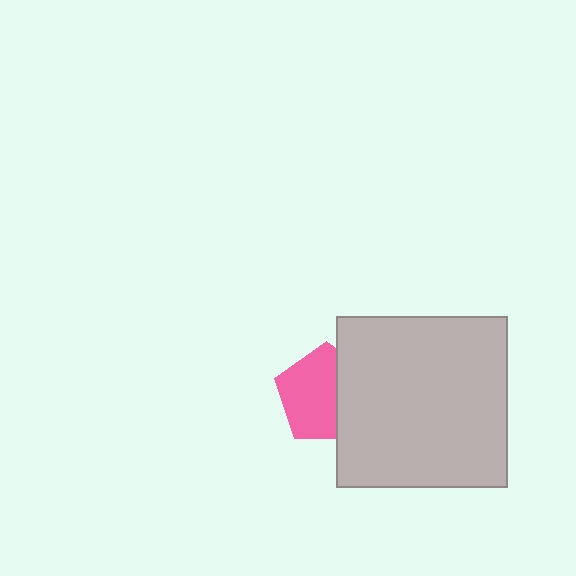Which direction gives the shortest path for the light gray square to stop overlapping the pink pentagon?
Moving right gives the shortest separation.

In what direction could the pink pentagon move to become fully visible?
The pink pentagon could move left. That would shift it out from behind the light gray square entirely.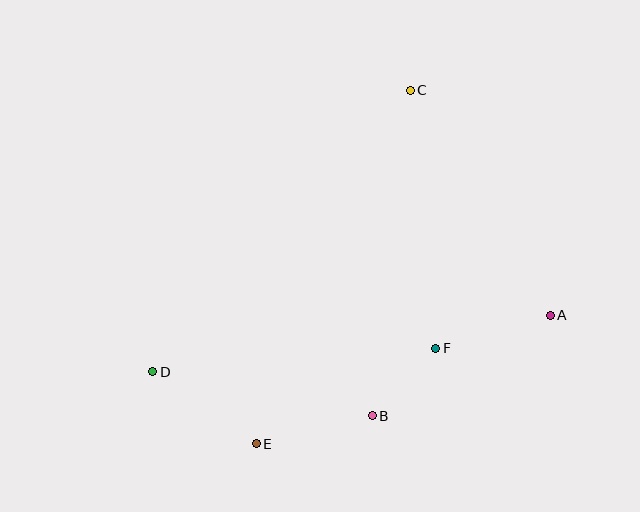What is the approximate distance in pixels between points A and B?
The distance between A and B is approximately 204 pixels.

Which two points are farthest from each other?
Points A and D are farthest from each other.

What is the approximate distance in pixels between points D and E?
The distance between D and E is approximately 126 pixels.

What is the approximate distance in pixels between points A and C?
The distance between A and C is approximately 265 pixels.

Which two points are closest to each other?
Points B and F are closest to each other.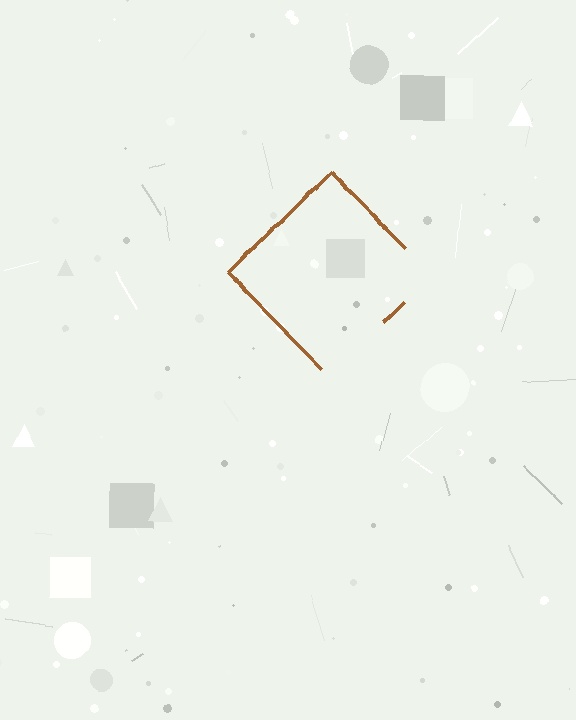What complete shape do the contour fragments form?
The contour fragments form a diamond.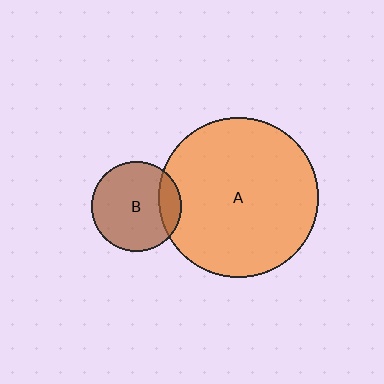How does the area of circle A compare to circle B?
Approximately 3.2 times.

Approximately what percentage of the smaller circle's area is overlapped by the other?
Approximately 15%.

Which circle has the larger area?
Circle A (orange).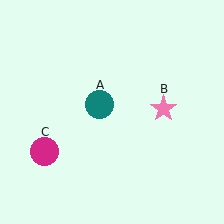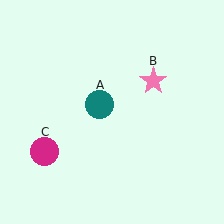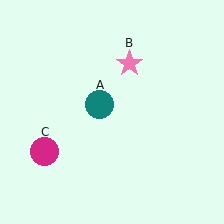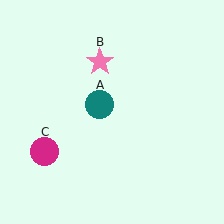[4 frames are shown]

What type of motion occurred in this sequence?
The pink star (object B) rotated counterclockwise around the center of the scene.